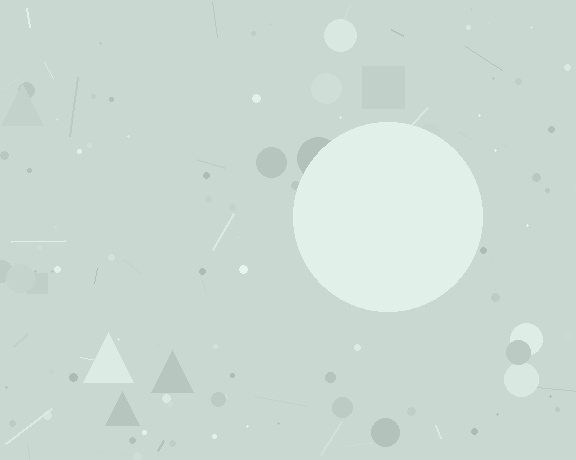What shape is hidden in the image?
A circle is hidden in the image.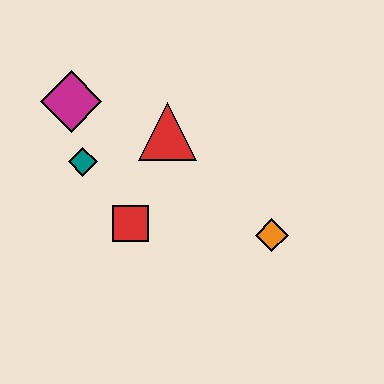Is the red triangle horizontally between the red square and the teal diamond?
No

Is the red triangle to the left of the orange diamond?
Yes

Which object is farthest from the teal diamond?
The orange diamond is farthest from the teal diamond.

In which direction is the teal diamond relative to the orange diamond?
The teal diamond is to the left of the orange diamond.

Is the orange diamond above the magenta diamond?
No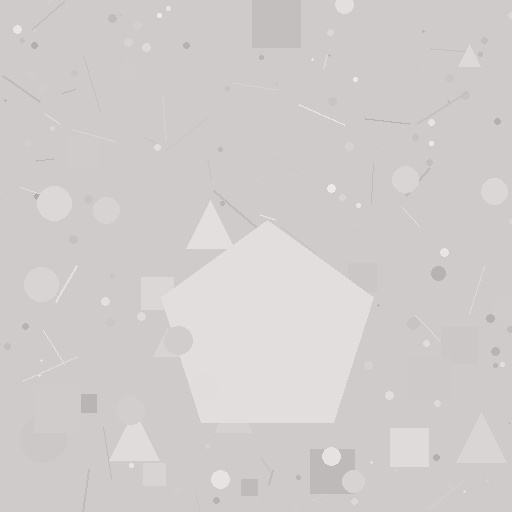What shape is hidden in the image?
A pentagon is hidden in the image.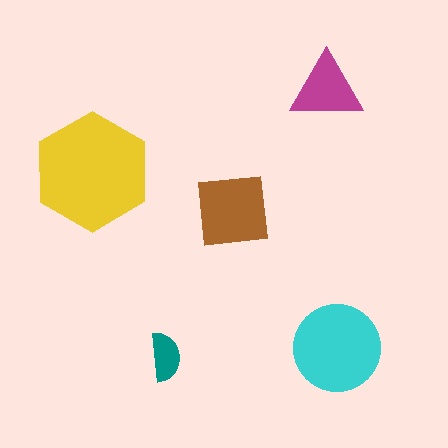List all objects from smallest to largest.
The teal semicircle, the magenta triangle, the brown square, the cyan circle, the yellow hexagon.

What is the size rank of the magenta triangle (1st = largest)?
4th.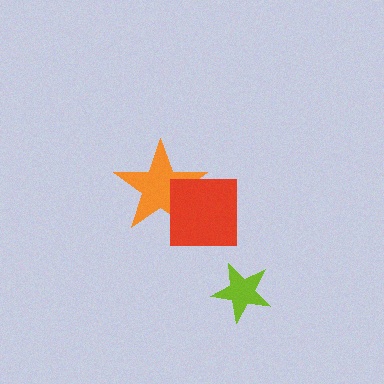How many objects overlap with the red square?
1 object overlaps with the red square.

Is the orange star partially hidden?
Yes, it is partially covered by another shape.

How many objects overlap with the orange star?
1 object overlaps with the orange star.